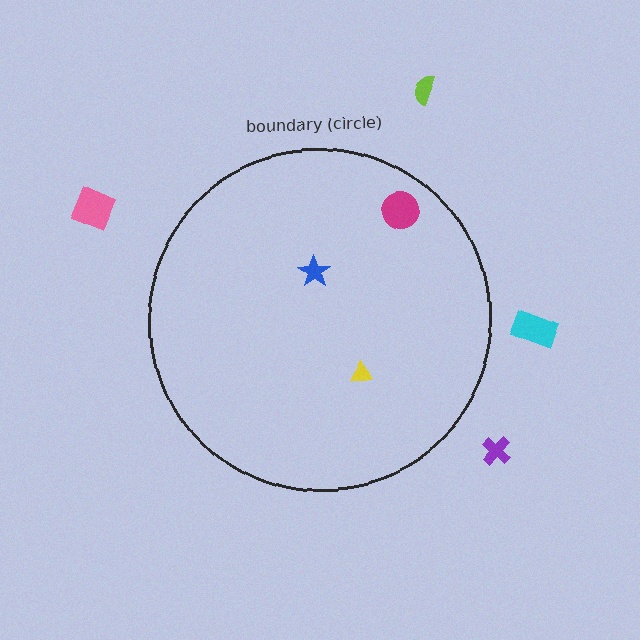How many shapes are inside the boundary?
3 inside, 4 outside.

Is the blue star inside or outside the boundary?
Inside.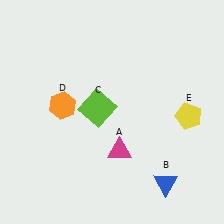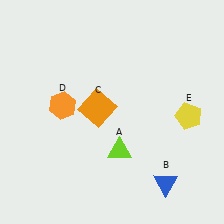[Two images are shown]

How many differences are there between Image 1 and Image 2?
There are 2 differences between the two images.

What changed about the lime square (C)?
In Image 1, C is lime. In Image 2, it changed to orange.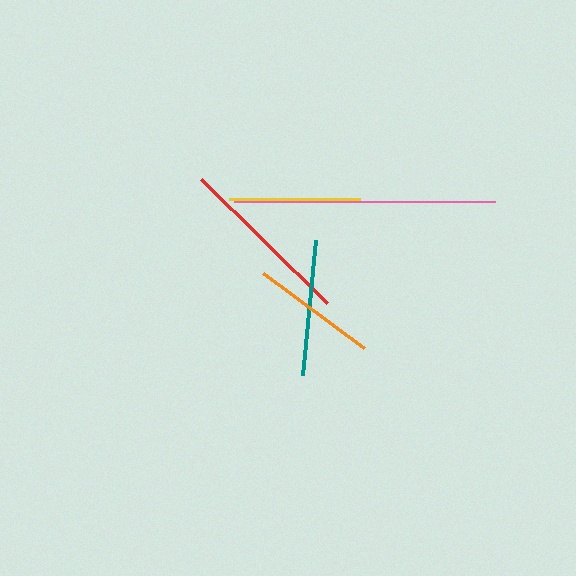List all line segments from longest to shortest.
From longest to shortest: pink, red, teal, yellow, orange.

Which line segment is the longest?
The pink line is the longest at approximately 260 pixels.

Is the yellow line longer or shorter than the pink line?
The pink line is longer than the yellow line.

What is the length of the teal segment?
The teal segment is approximately 136 pixels long.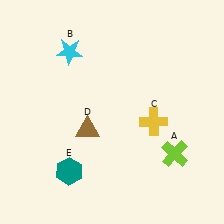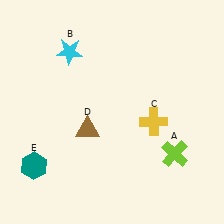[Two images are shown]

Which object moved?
The teal hexagon (E) moved left.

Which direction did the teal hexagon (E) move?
The teal hexagon (E) moved left.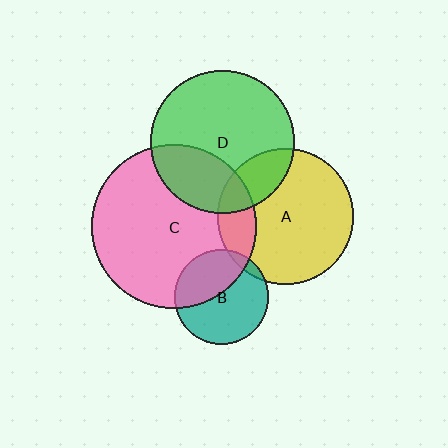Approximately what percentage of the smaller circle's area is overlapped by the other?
Approximately 20%.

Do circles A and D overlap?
Yes.